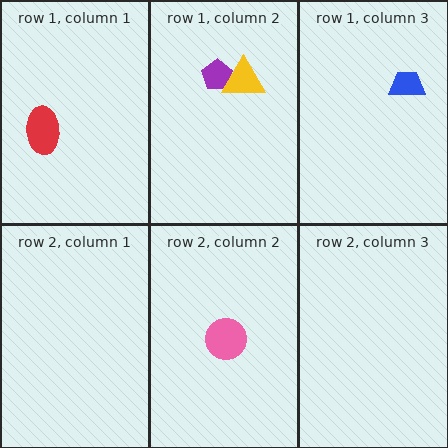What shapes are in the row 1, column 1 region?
The red ellipse.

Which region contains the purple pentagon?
The row 1, column 2 region.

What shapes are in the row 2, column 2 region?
The pink circle.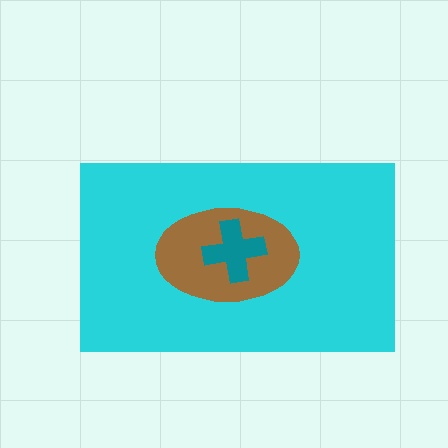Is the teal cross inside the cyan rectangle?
Yes.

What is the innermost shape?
The teal cross.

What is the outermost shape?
The cyan rectangle.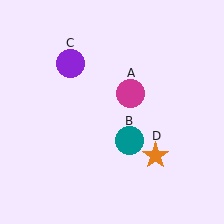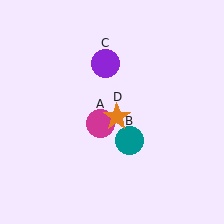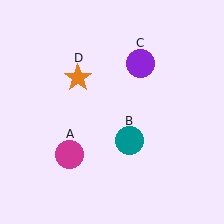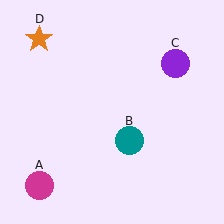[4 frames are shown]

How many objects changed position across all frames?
3 objects changed position: magenta circle (object A), purple circle (object C), orange star (object D).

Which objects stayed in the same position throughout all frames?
Teal circle (object B) remained stationary.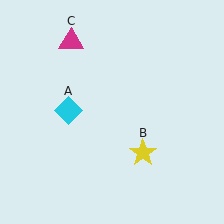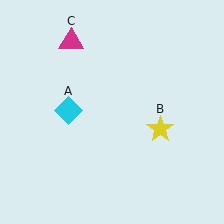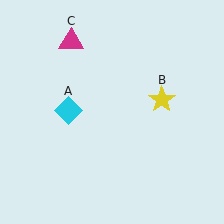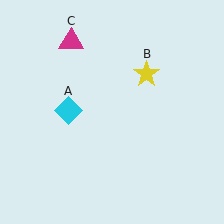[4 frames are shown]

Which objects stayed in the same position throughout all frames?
Cyan diamond (object A) and magenta triangle (object C) remained stationary.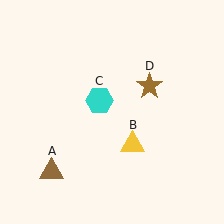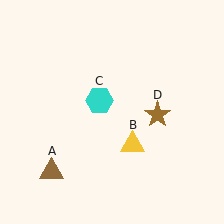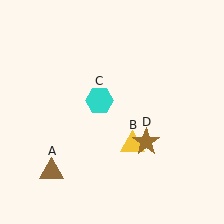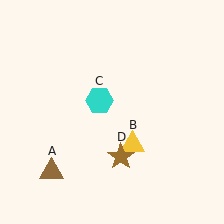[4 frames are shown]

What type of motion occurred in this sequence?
The brown star (object D) rotated clockwise around the center of the scene.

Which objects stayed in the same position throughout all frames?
Brown triangle (object A) and yellow triangle (object B) and cyan hexagon (object C) remained stationary.